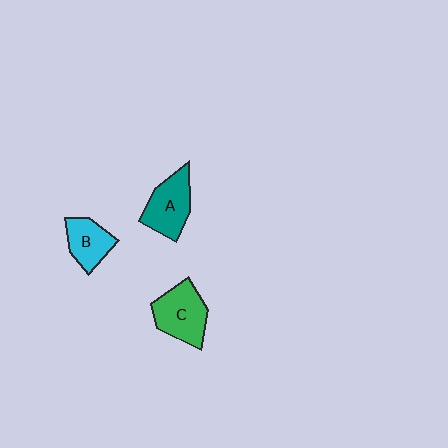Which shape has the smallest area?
Shape B (cyan).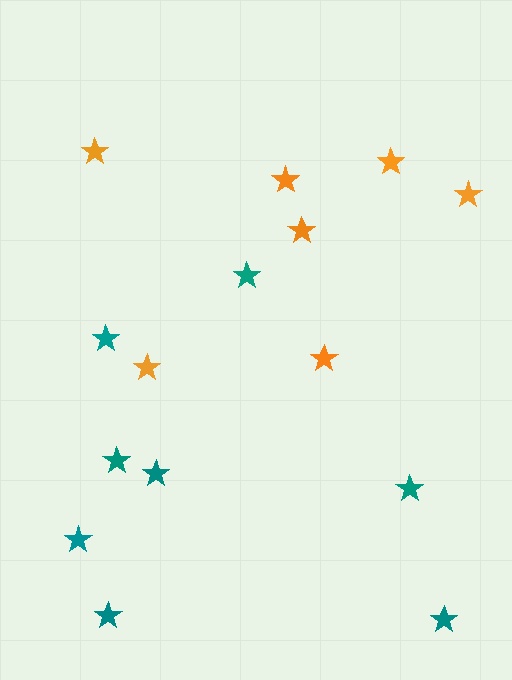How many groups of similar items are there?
There are 2 groups: one group of teal stars (8) and one group of orange stars (7).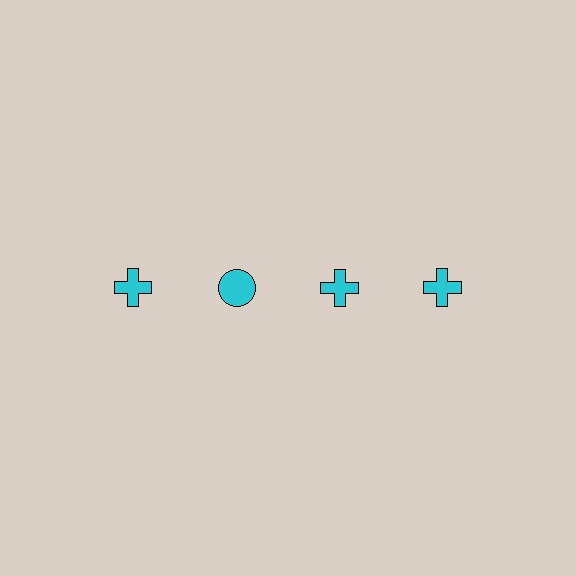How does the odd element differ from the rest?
It has a different shape: circle instead of cross.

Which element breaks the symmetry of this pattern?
The cyan circle in the top row, second from left column breaks the symmetry. All other shapes are cyan crosses.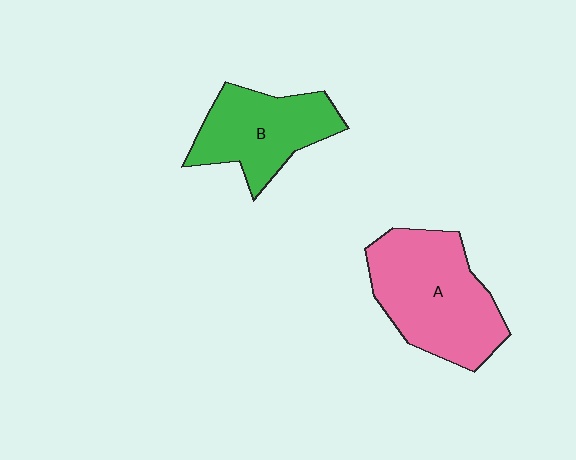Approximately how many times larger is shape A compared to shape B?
Approximately 1.4 times.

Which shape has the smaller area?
Shape B (green).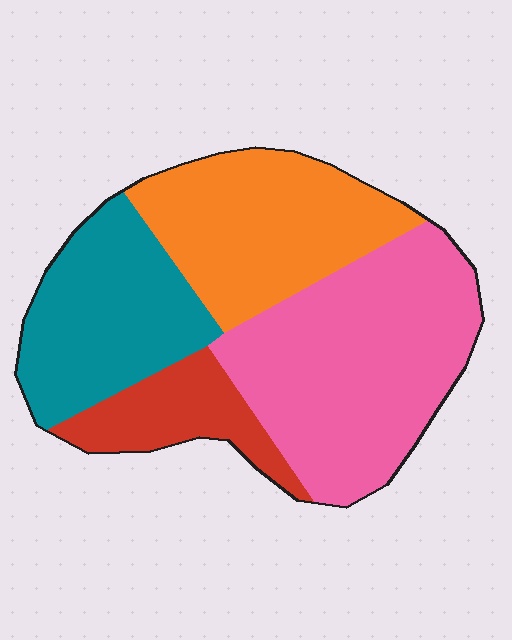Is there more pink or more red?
Pink.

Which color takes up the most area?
Pink, at roughly 40%.